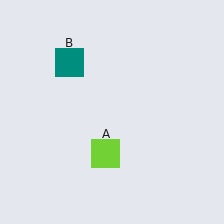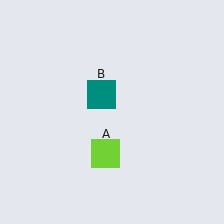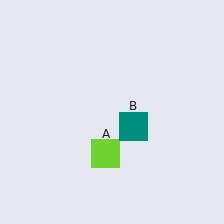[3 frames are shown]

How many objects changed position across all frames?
1 object changed position: teal square (object B).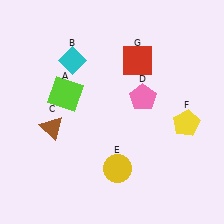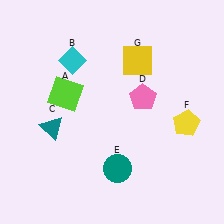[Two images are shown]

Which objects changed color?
C changed from brown to teal. E changed from yellow to teal. G changed from red to yellow.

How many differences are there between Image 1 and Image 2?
There are 3 differences between the two images.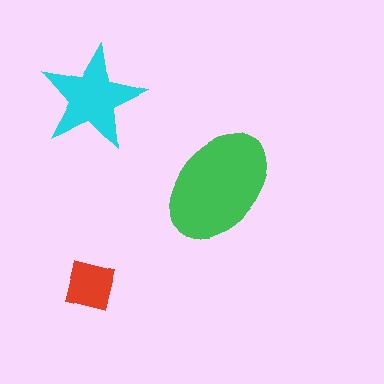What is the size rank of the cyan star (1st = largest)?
2nd.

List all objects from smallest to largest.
The red square, the cyan star, the green ellipse.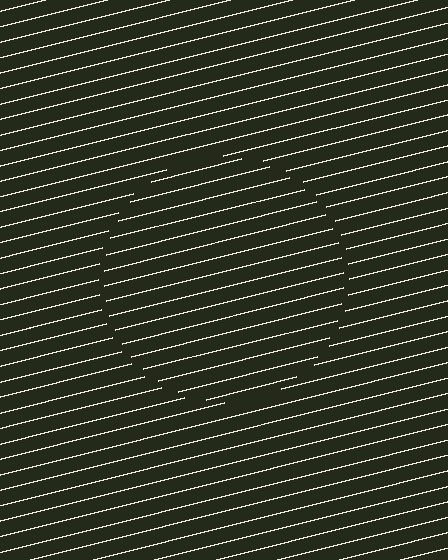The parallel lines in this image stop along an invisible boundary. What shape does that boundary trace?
An illusory circle. The interior of the shape contains the same grating, shifted by half a period — the contour is defined by the phase discontinuity where line-ends from the inner and outer gratings abut.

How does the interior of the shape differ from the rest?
The interior of the shape contains the same grating, shifted by half a period — the contour is defined by the phase discontinuity where line-ends from the inner and outer gratings abut.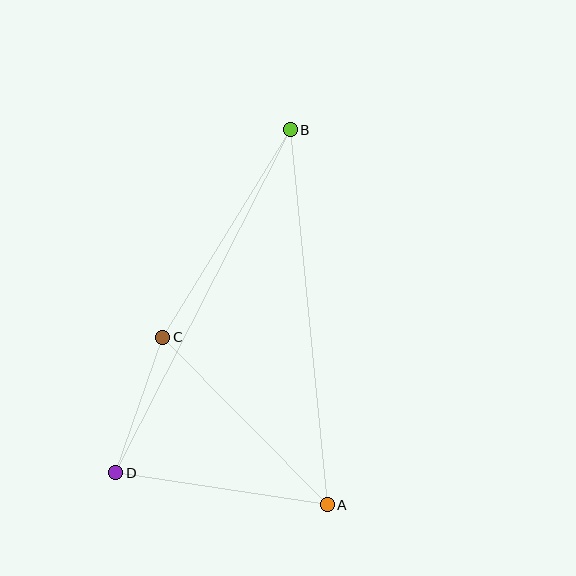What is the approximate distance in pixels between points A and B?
The distance between A and B is approximately 377 pixels.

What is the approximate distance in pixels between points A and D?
The distance between A and D is approximately 214 pixels.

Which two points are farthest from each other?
Points B and D are farthest from each other.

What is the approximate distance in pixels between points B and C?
The distance between B and C is approximately 244 pixels.